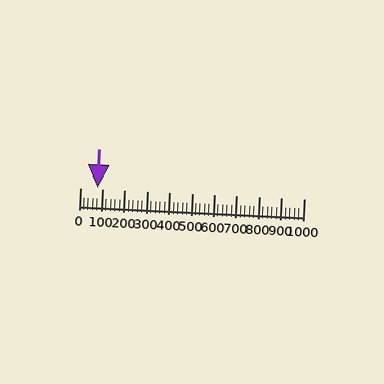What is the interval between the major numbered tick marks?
The major tick marks are spaced 100 units apart.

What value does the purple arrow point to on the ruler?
The purple arrow points to approximately 80.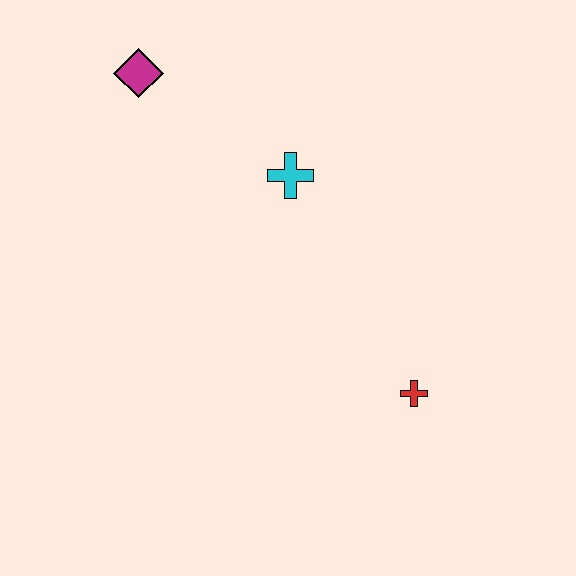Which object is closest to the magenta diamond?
The cyan cross is closest to the magenta diamond.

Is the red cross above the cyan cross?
No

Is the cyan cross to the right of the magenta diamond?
Yes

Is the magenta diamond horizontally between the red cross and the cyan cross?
No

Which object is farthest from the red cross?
The magenta diamond is farthest from the red cross.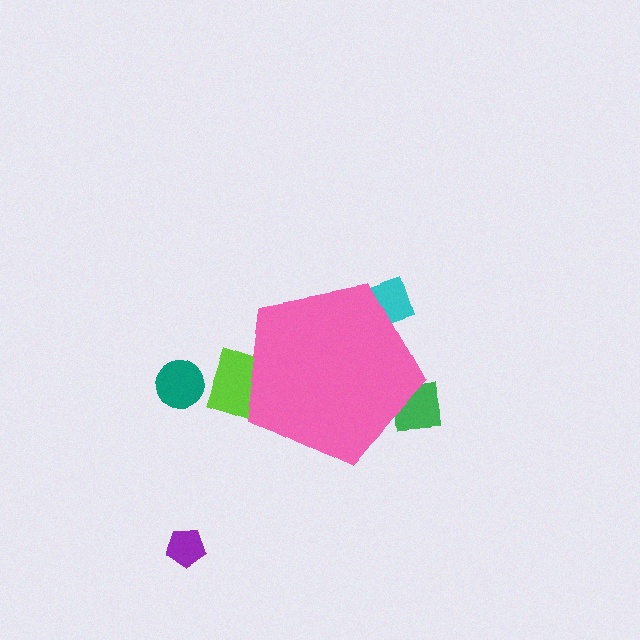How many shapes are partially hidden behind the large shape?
3 shapes are partially hidden.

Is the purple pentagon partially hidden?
No, the purple pentagon is fully visible.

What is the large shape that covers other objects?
A pink pentagon.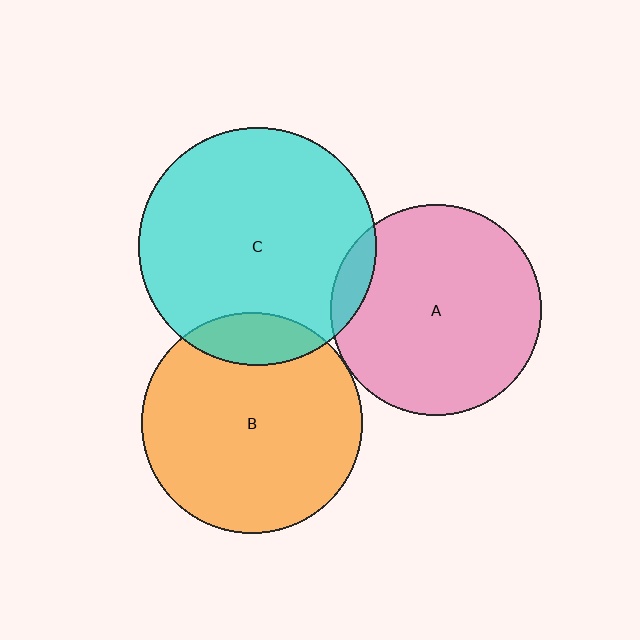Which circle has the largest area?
Circle C (cyan).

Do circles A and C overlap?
Yes.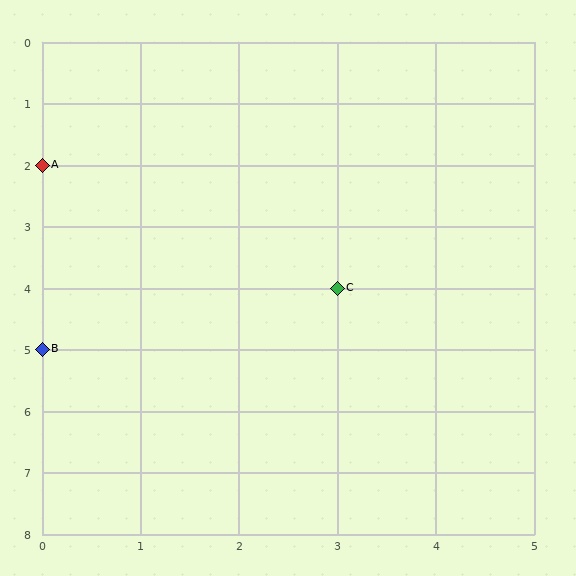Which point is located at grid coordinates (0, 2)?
Point A is at (0, 2).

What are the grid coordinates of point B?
Point B is at grid coordinates (0, 5).